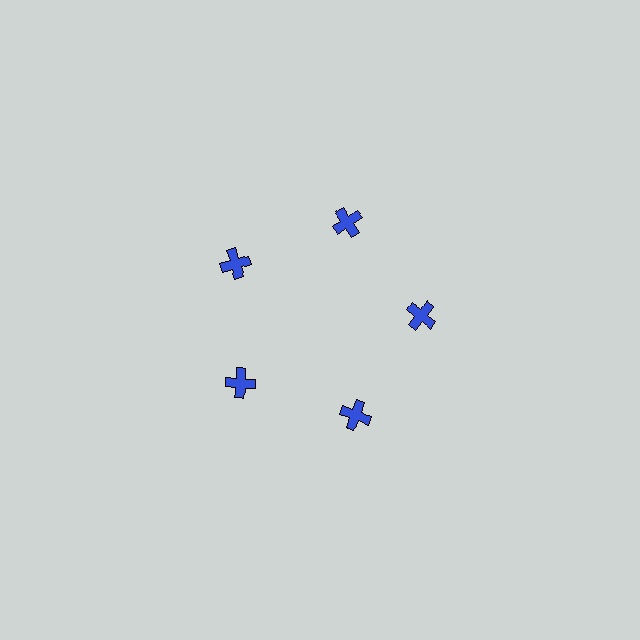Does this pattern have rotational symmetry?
Yes, this pattern has 5-fold rotational symmetry. It looks the same after rotating 72 degrees around the center.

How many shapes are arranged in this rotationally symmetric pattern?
There are 5 shapes, arranged in 5 groups of 1.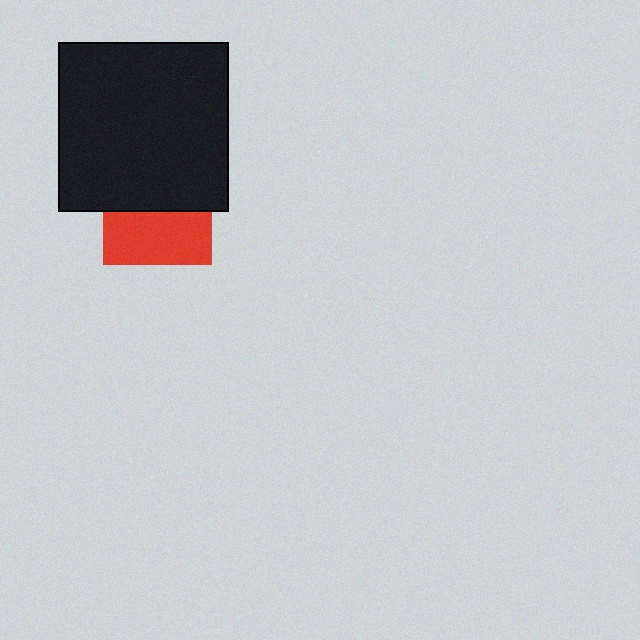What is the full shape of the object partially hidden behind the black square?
The partially hidden object is a red square.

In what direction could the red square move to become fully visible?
The red square could move down. That would shift it out from behind the black square entirely.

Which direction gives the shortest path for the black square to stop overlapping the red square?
Moving up gives the shortest separation.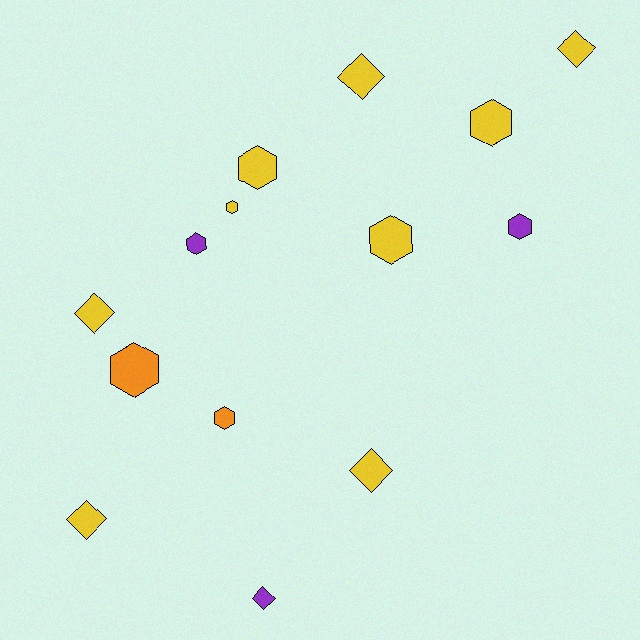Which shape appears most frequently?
Hexagon, with 8 objects.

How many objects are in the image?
There are 14 objects.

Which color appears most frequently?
Yellow, with 9 objects.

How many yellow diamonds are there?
There are 5 yellow diamonds.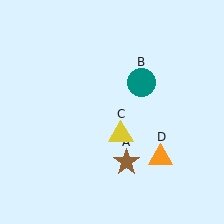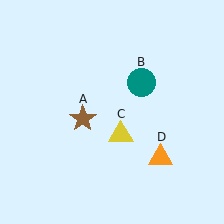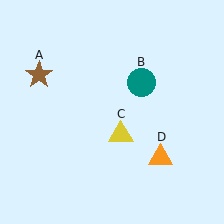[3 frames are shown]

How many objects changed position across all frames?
1 object changed position: brown star (object A).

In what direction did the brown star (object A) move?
The brown star (object A) moved up and to the left.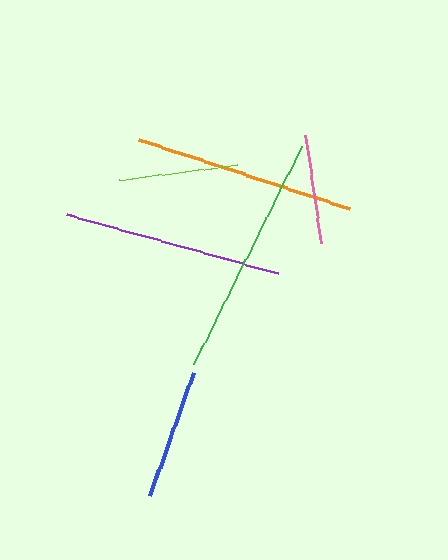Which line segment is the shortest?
The pink line is the shortest at approximately 110 pixels.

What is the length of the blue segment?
The blue segment is approximately 130 pixels long.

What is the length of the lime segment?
The lime segment is approximately 118 pixels long.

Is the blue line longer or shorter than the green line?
The green line is longer than the blue line.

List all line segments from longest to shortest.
From longest to shortest: green, orange, purple, blue, lime, pink.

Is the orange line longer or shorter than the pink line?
The orange line is longer than the pink line.